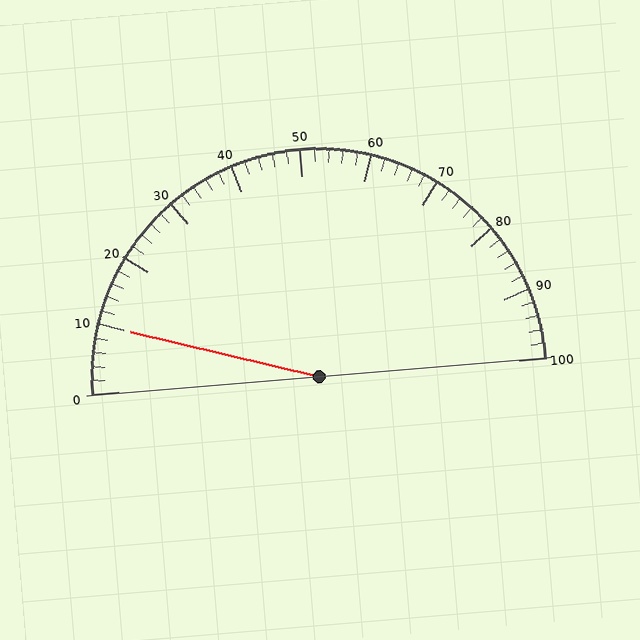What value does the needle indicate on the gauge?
The needle indicates approximately 10.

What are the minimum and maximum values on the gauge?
The gauge ranges from 0 to 100.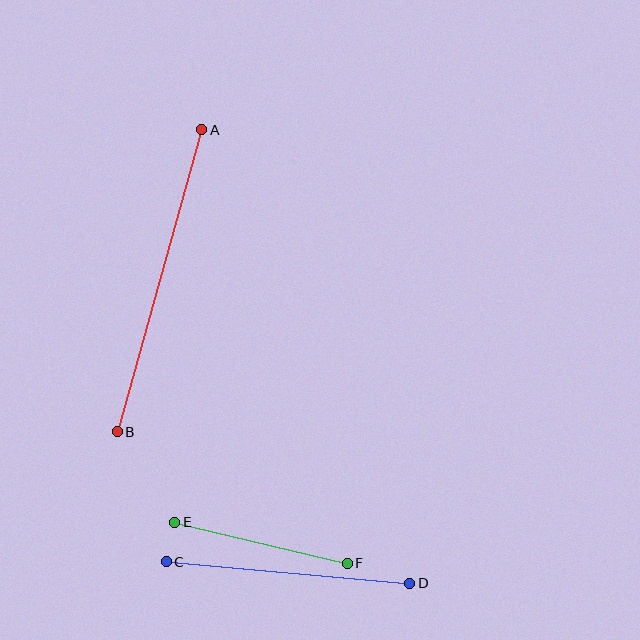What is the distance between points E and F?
The distance is approximately 177 pixels.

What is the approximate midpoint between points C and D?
The midpoint is at approximately (288, 572) pixels.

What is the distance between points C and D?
The distance is approximately 245 pixels.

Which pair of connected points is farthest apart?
Points A and B are farthest apart.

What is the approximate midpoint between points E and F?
The midpoint is at approximately (261, 543) pixels.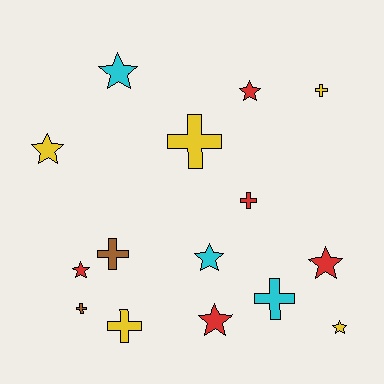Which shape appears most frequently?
Star, with 8 objects.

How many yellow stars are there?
There are 2 yellow stars.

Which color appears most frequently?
Red, with 5 objects.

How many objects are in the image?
There are 15 objects.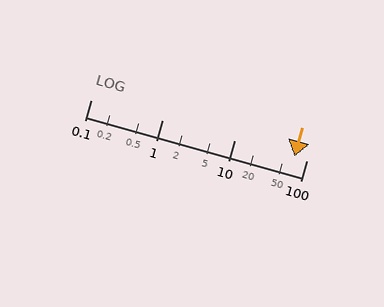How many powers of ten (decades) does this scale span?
The scale spans 3 decades, from 0.1 to 100.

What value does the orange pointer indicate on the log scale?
The pointer indicates approximately 69.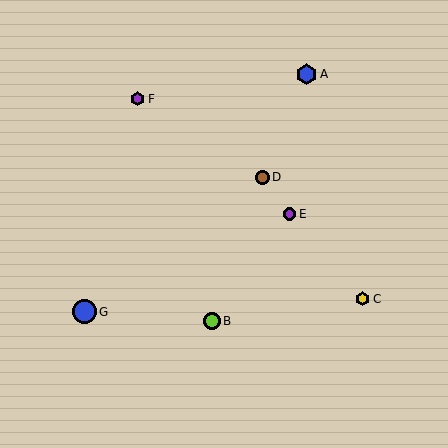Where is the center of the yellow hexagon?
The center of the yellow hexagon is at (363, 299).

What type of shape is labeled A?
Shape A is a blue hexagon.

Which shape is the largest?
The blue circle (labeled G) is the largest.